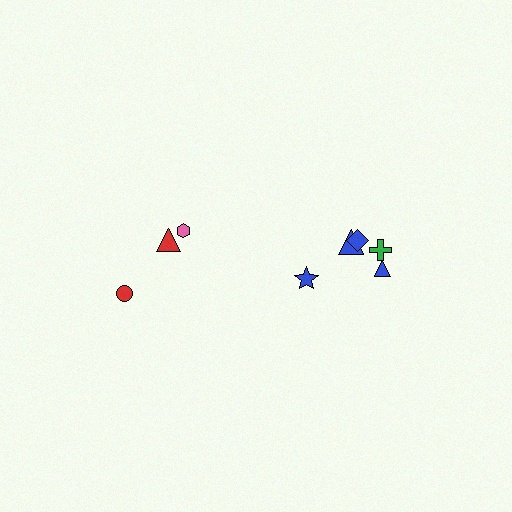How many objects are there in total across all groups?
There are 8 objects.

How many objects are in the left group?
There are 3 objects.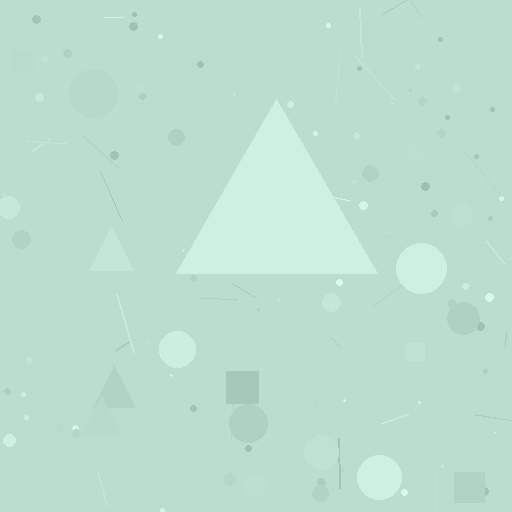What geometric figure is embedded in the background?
A triangle is embedded in the background.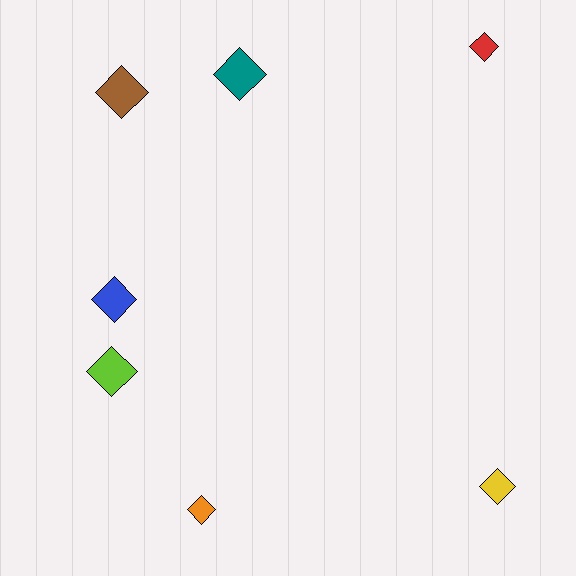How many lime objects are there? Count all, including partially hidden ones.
There is 1 lime object.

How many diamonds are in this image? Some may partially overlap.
There are 7 diamonds.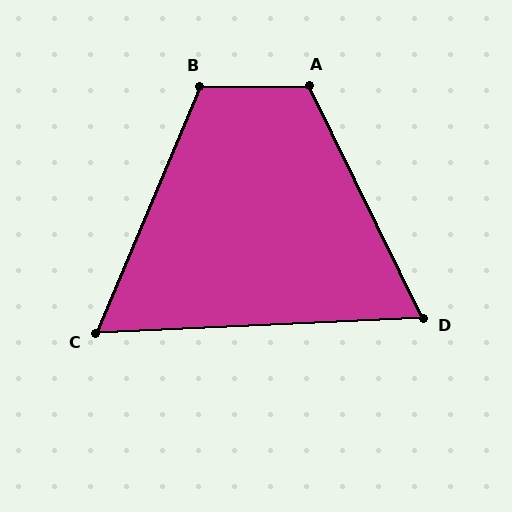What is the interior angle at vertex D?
Approximately 67 degrees (acute).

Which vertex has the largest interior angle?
A, at approximately 116 degrees.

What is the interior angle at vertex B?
Approximately 113 degrees (obtuse).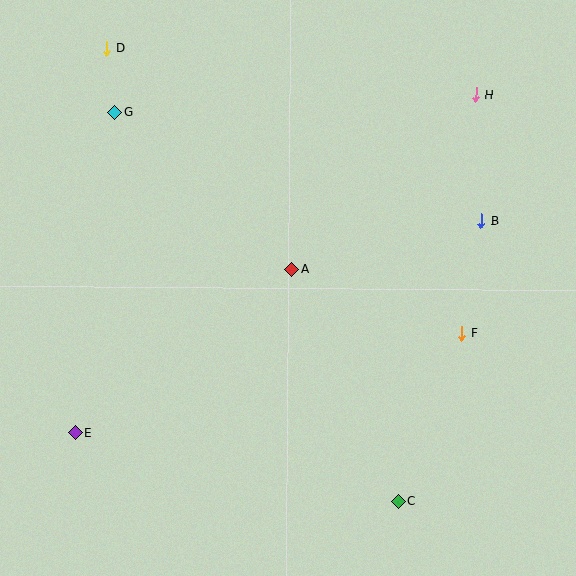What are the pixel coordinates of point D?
Point D is at (107, 48).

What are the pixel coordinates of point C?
Point C is at (399, 501).